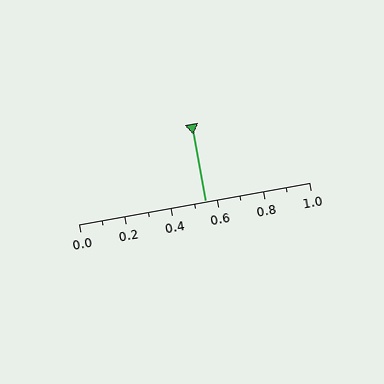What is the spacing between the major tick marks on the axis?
The major ticks are spaced 0.2 apart.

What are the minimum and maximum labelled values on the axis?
The axis runs from 0.0 to 1.0.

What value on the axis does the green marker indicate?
The marker indicates approximately 0.55.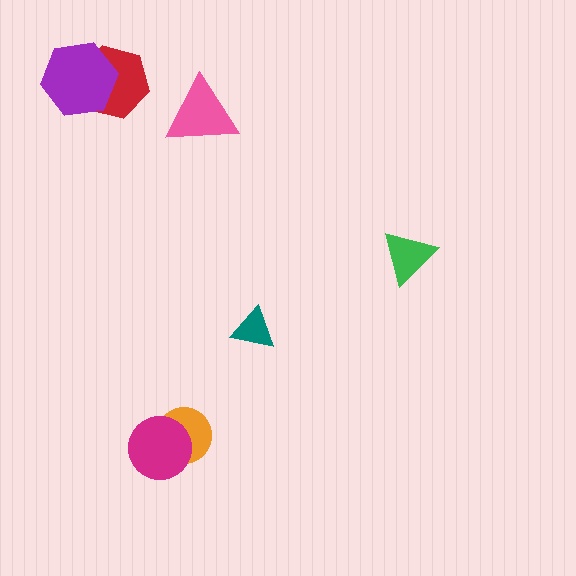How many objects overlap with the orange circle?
1 object overlaps with the orange circle.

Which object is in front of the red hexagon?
The purple hexagon is in front of the red hexagon.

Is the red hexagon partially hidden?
Yes, it is partially covered by another shape.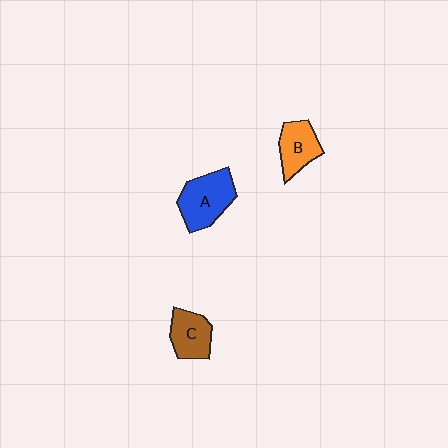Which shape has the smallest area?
Shape C (brown).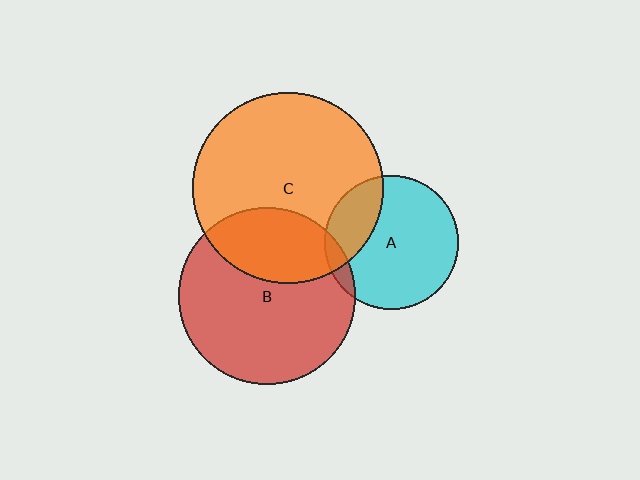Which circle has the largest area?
Circle C (orange).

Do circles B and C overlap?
Yes.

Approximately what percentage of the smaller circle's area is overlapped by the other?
Approximately 30%.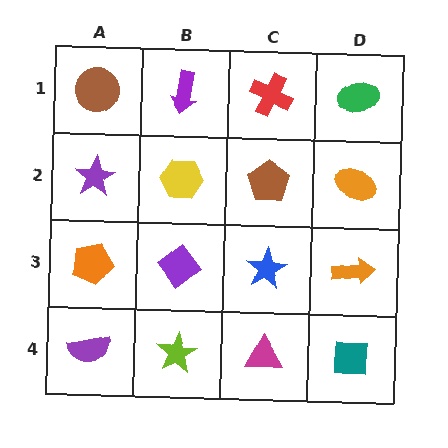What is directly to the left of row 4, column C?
A lime star.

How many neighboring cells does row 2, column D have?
3.